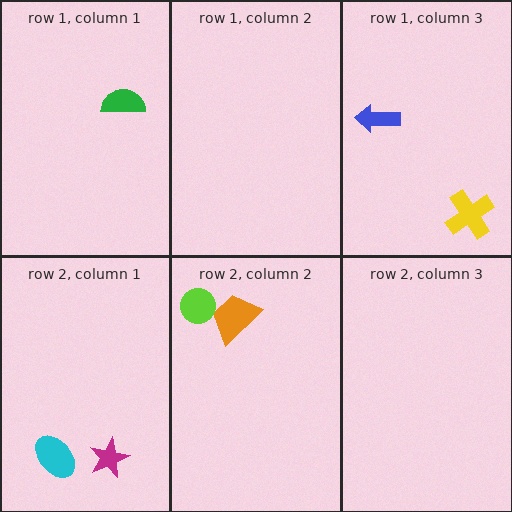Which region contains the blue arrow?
The row 1, column 3 region.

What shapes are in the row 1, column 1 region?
The green semicircle.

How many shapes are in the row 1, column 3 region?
2.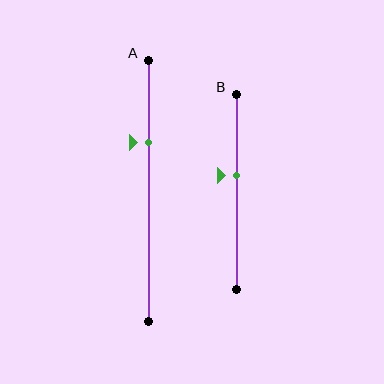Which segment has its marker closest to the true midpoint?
Segment B has its marker closest to the true midpoint.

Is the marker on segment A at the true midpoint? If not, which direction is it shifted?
No, the marker on segment A is shifted upward by about 18% of the segment length.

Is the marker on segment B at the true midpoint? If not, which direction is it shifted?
No, the marker on segment B is shifted upward by about 8% of the segment length.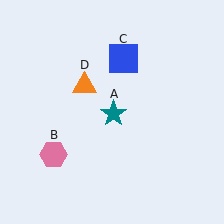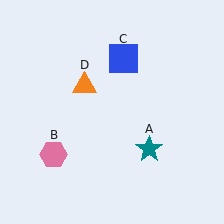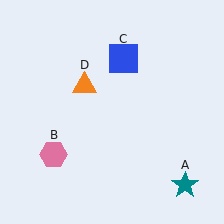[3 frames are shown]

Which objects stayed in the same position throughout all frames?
Pink hexagon (object B) and blue square (object C) and orange triangle (object D) remained stationary.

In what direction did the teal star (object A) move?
The teal star (object A) moved down and to the right.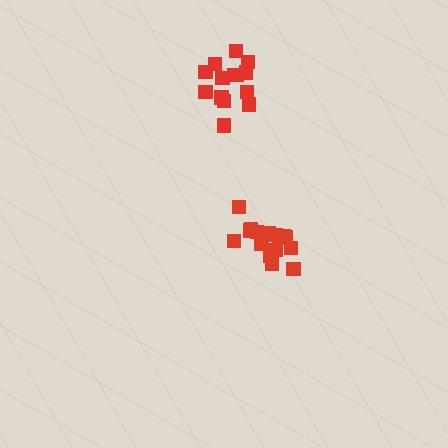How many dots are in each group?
Group 1: 17 dots, Group 2: 14 dots (31 total).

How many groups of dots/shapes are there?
There are 2 groups.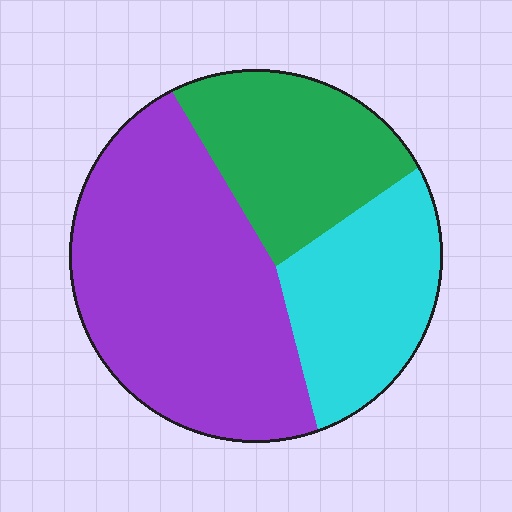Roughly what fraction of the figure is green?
Green takes up about one quarter (1/4) of the figure.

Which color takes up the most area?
Purple, at roughly 50%.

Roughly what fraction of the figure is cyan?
Cyan takes up about one quarter (1/4) of the figure.